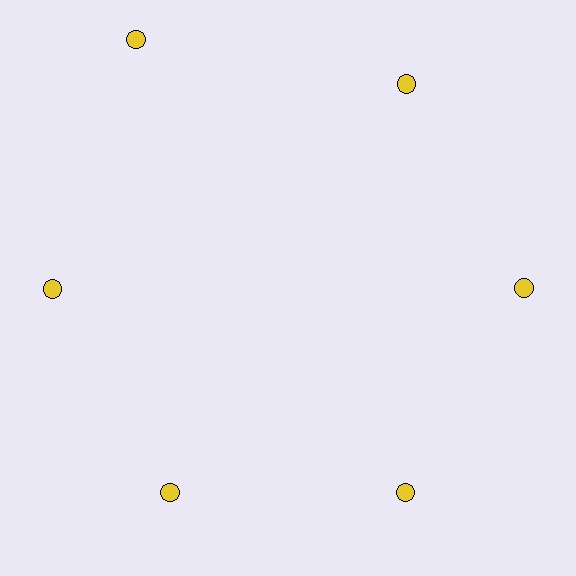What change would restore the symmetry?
The symmetry would be restored by moving it inward, back onto the ring so that all 6 circles sit at equal angles and equal distance from the center.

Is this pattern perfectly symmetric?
No. The 6 yellow circles are arranged in a ring, but one element near the 11 o'clock position is pushed outward from the center, breaking the 6-fold rotational symmetry.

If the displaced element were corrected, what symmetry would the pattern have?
It would have 6-fold rotational symmetry — the pattern would map onto itself every 60 degrees.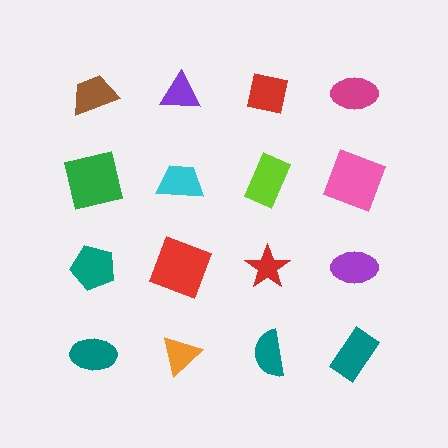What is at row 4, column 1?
A teal ellipse.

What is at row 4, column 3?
A teal semicircle.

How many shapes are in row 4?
4 shapes.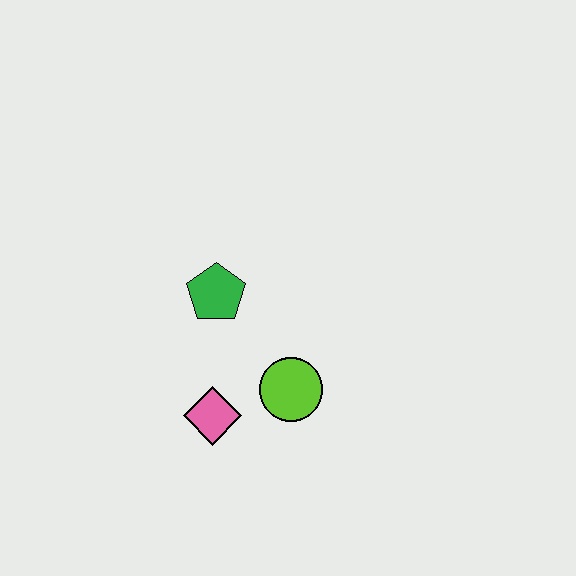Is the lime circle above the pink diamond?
Yes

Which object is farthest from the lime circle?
The green pentagon is farthest from the lime circle.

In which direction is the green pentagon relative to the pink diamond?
The green pentagon is above the pink diamond.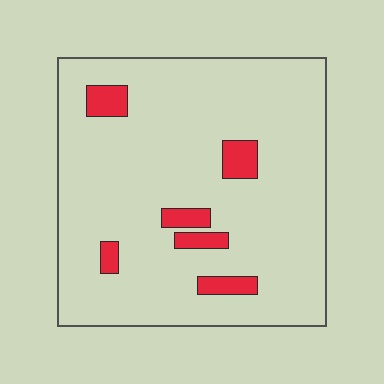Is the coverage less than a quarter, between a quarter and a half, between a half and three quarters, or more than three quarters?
Less than a quarter.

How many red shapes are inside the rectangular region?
6.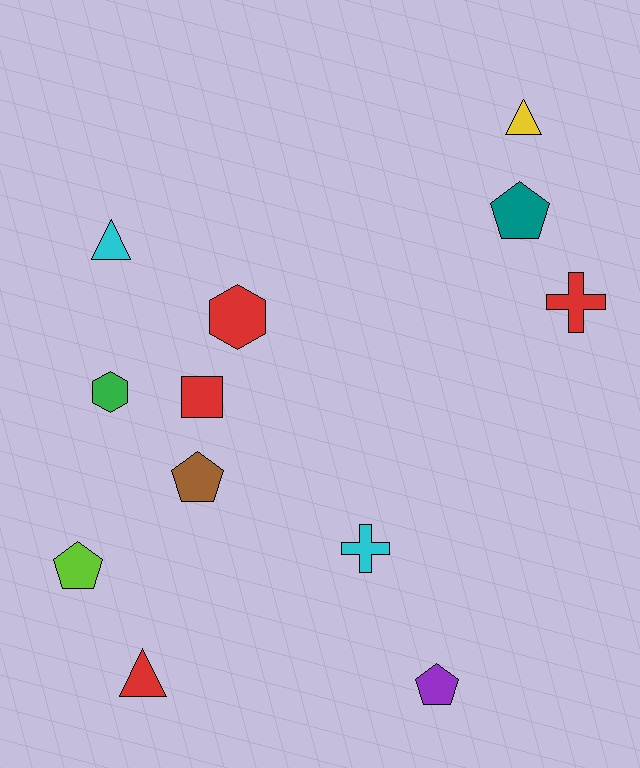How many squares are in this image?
There is 1 square.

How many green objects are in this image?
There is 1 green object.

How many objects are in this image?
There are 12 objects.